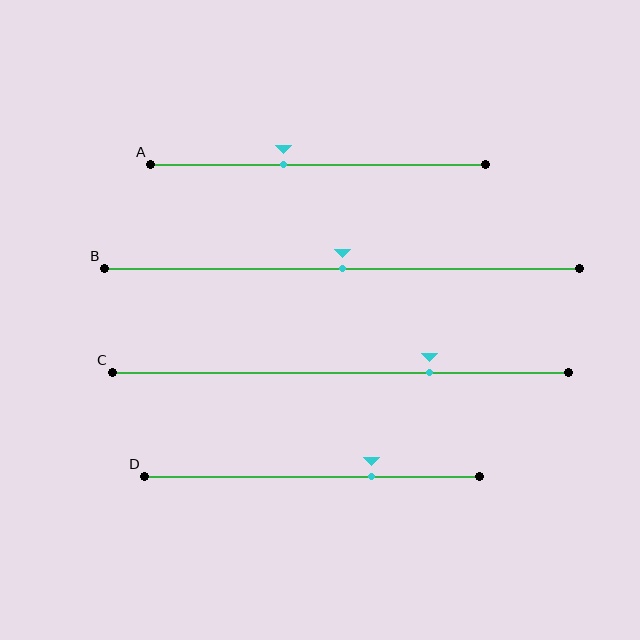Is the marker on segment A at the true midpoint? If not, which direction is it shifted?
No, the marker on segment A is shifted to the left by about 10% of the segment length.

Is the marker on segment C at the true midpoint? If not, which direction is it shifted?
No, the marker on segment C is shifted to the right by about 20% of the segment length.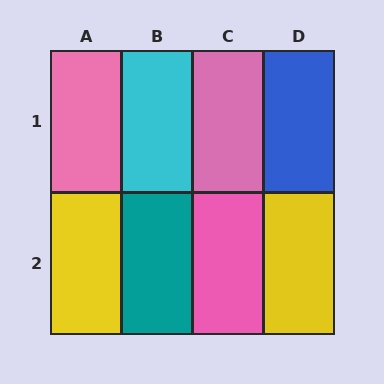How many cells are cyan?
1 cell is cyan.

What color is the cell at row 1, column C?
Pink.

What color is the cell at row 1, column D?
Blue.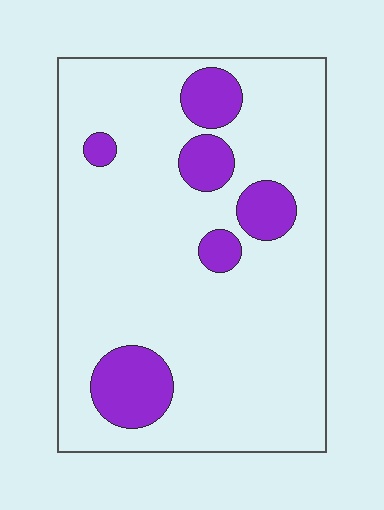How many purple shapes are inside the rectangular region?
6.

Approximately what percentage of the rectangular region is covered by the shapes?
Approximately 15%.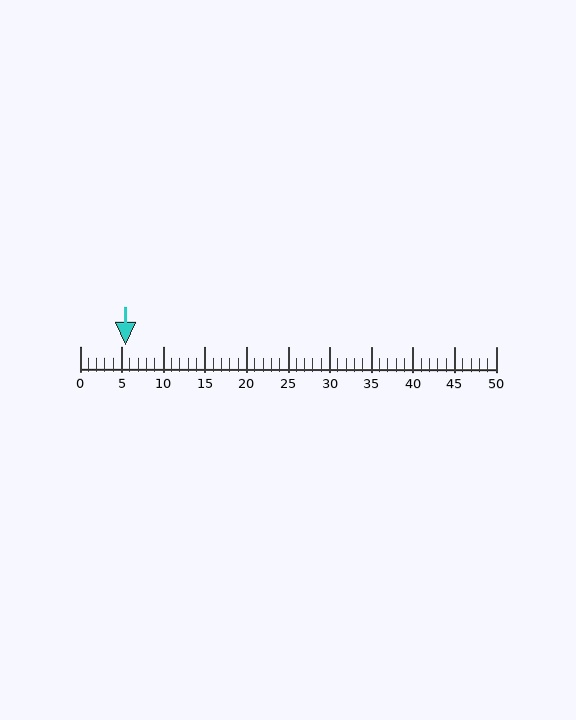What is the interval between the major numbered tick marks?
The major tick marks are spaced 5 units apart.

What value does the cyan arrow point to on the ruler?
The cyan arrow points to approximately 6.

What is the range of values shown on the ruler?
The ruler shows values from 0 to 50.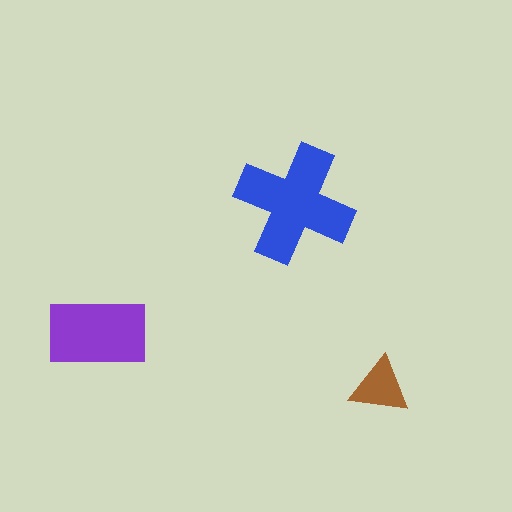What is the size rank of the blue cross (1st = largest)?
1st.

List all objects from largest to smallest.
The blue cross, the purple rectangle, the brown triangle.